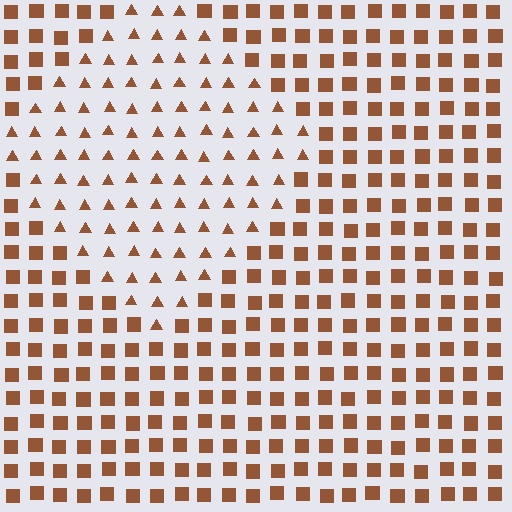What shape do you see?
I see a diamond.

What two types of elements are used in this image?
The image uses triangles inside the diamond region and squares outside it.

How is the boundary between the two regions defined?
The boundary is defined by a change in element shape: triangles inside vs. squares outside. All elements share the same color and spacing.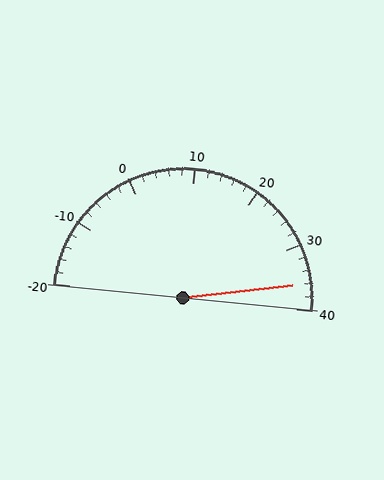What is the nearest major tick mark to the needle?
The nearest major tick mark is 40.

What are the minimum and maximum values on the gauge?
The gauge ranges from -20 to 40.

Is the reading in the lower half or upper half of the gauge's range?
The reading is in the upper half of the range (-20 to 40).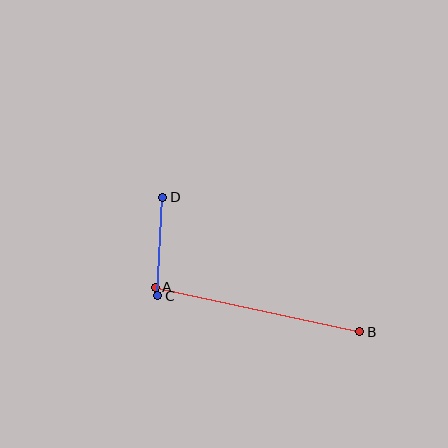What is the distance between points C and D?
The distance is approximately 99 pixels.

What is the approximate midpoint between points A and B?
The midpoint is at approximately (257, 310) pixels.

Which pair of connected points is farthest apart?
Points A and B are farthest apart.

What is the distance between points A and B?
The distance is approximately 209 pixels.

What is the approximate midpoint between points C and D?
The midpoint is at approximately (160, 246) pixels.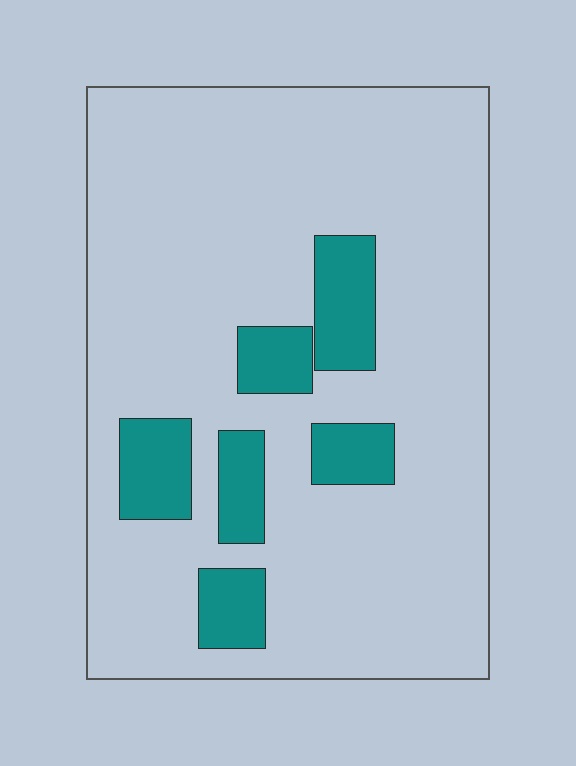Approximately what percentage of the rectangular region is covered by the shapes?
Approximately 15%.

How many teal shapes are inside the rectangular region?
6.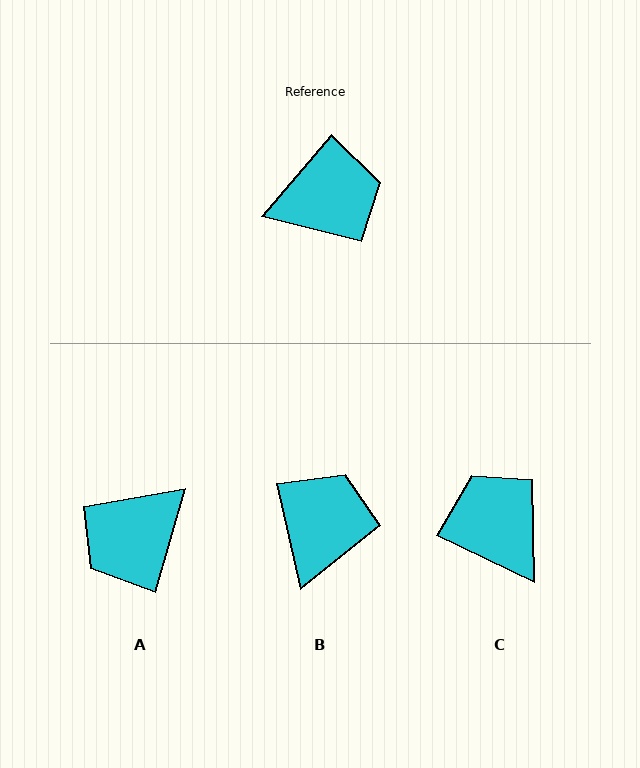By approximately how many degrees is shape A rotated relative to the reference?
Approximately 156 degrees clockwise.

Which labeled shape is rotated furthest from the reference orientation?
A, about 156 degrees away.